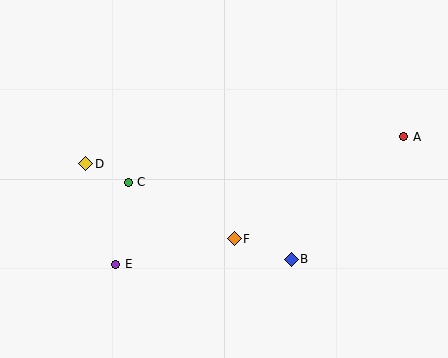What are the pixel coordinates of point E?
Point E is at (116, 264).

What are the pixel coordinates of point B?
Point B is at (291, 259).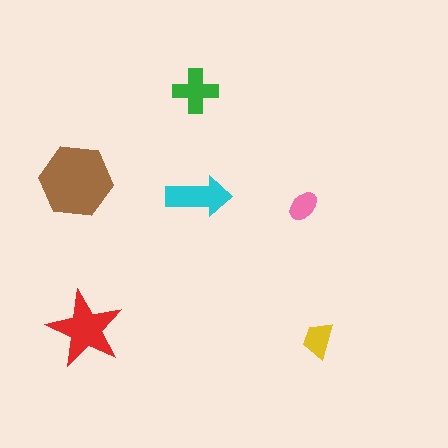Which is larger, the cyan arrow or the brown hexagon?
The brown hexagon.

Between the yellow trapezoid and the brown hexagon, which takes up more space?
The brown hexagon.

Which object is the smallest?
The pink ellipse.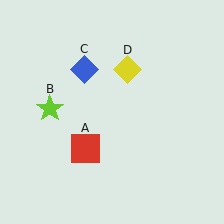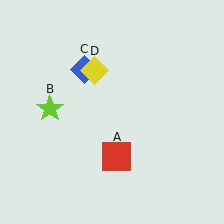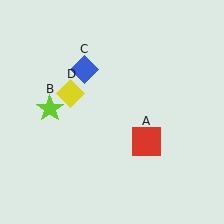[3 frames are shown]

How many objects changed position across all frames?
2 objects changed position: red square (object A), yellow diamond (object D).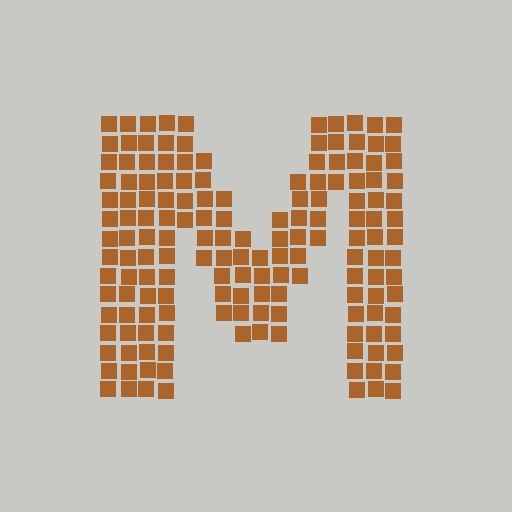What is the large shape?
The large shape is the letter M.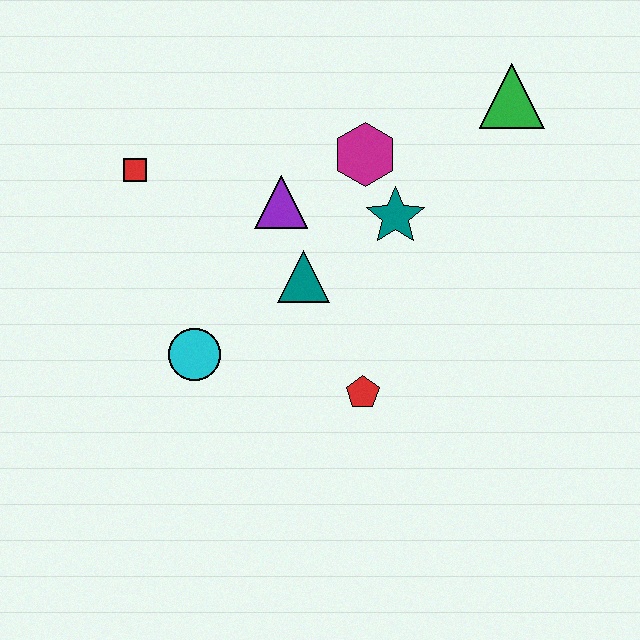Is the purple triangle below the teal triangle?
No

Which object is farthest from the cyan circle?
The green triangle is farthest from the cyan circle.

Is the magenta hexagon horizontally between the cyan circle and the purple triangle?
No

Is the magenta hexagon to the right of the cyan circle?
Yes